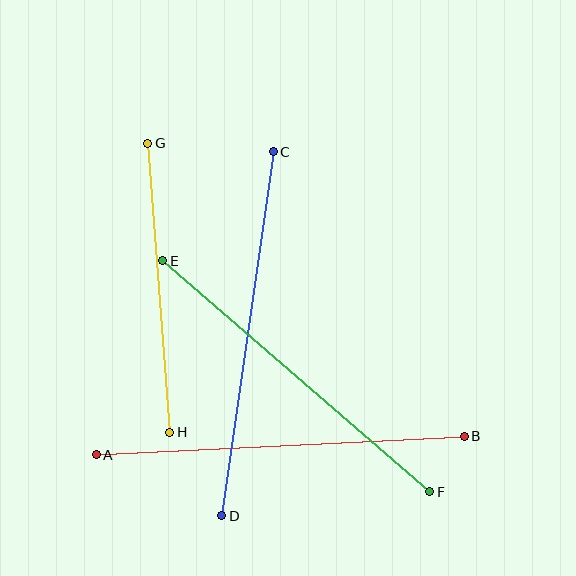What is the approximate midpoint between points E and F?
The midpoint is at approximately (296, 376) pixels.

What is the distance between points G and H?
The distance is approximately 290 pixels.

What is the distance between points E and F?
The distance is approximately 353 pixels.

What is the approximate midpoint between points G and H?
The midpoint is at approximately (159, 288) pixels.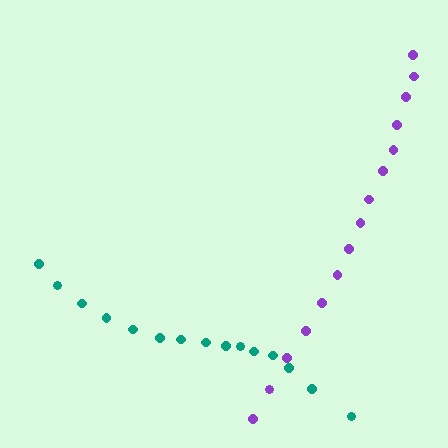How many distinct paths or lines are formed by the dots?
There are 2 distinct paths.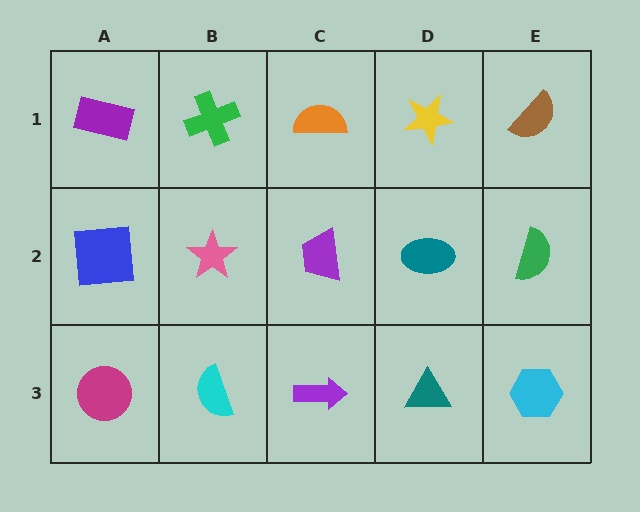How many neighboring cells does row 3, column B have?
3.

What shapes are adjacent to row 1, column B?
A pink star (row 2, column B), a purple rectangle (row 1, column A), an orange semicircle (row 1, column C).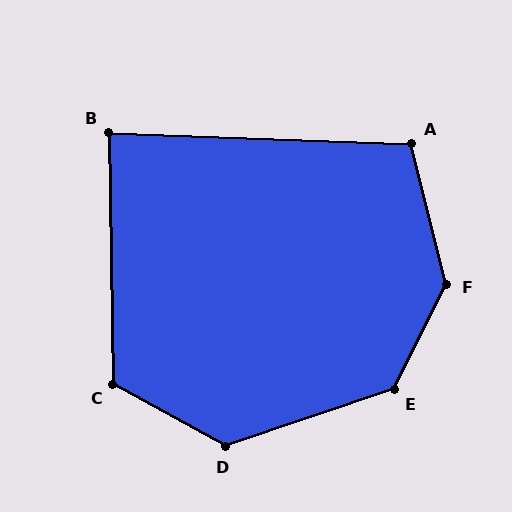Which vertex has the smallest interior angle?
B, at approximately 87 degrees.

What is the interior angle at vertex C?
Approximately 120 degrees (obtuse).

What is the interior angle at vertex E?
Approximately 135 degrees (obtuse).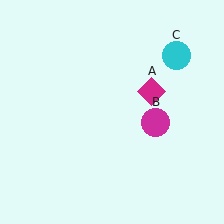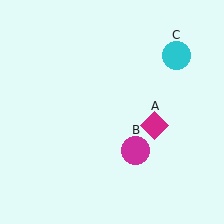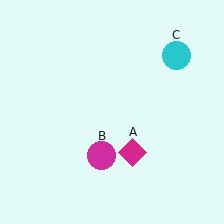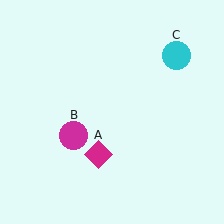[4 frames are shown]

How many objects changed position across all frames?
2 objects changed position: magenta diamond (object A), magenta circle (object B).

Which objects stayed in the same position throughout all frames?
Cyan circle (object C) remained stationary.